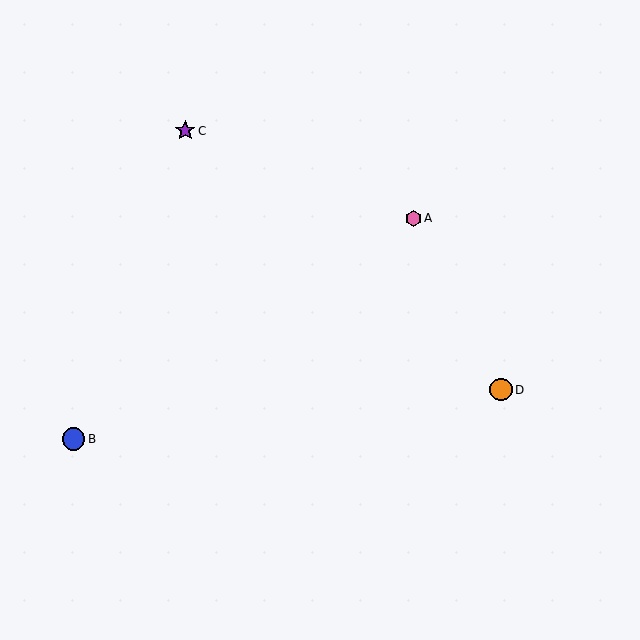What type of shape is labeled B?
Shape B is a blue circle.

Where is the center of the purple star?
The center of the purple star is at (185, 131).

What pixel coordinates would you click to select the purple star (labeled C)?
Click at (185, 131) to select the purple star C.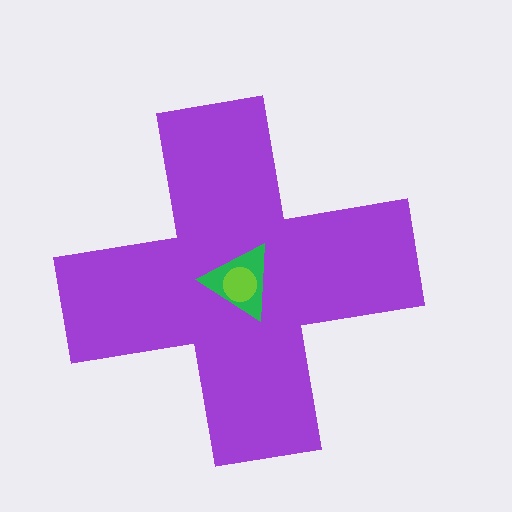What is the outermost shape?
The purple cross.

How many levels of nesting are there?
3.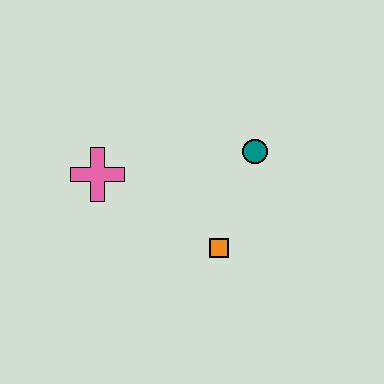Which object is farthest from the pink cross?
The teal circle is farthest from the pink cross.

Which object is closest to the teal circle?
The orange square is closest to the teal circle.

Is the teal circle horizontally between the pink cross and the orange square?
No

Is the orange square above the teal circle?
No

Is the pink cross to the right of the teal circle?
No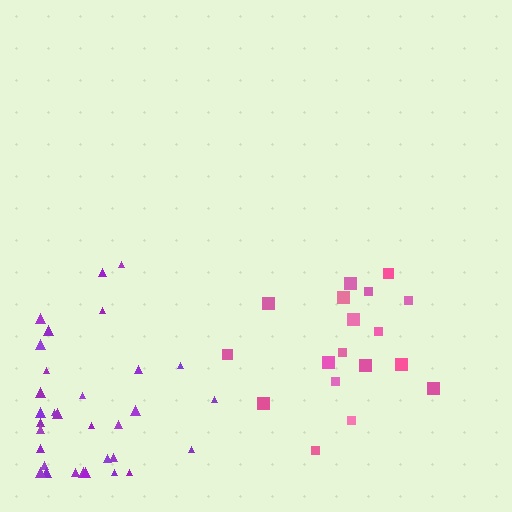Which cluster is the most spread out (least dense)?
Pink.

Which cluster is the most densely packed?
Purple.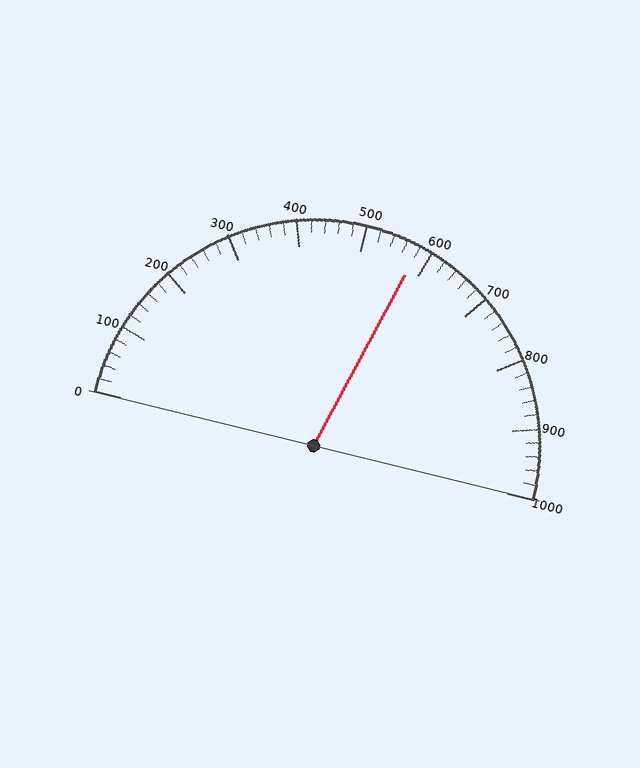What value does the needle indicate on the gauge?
The needle indicates approximately 580.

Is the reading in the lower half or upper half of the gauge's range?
The reading is in the upper half of the range (0 to 1000).